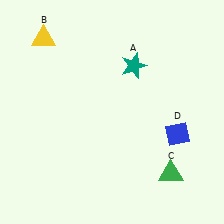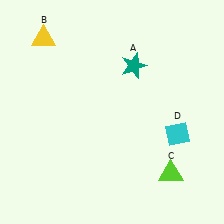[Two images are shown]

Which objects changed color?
C changed from green to lime. D changed from blue to cyan.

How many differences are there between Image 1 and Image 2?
There are 2 differences between the two images.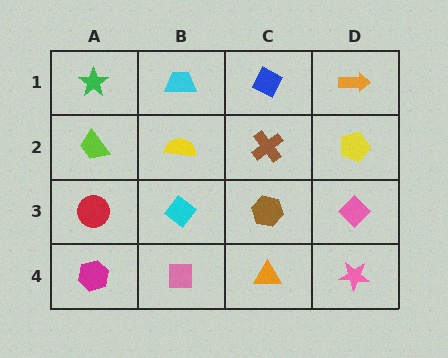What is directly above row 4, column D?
A pink diamond.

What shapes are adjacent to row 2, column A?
A green star (row 1, column A), a red circle (row 3, column A), a yellow semicircle (row 2, column B).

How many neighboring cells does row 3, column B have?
4.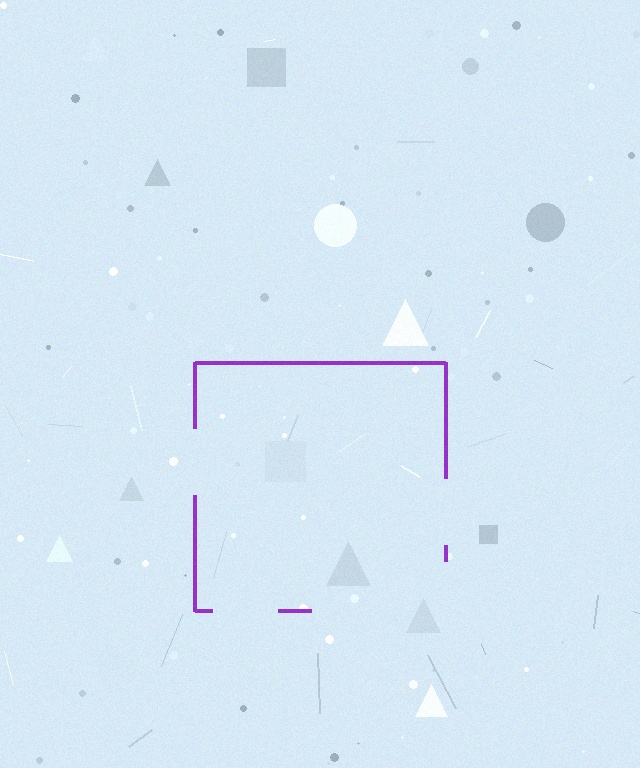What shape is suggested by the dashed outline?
The dashed outline suggests a square.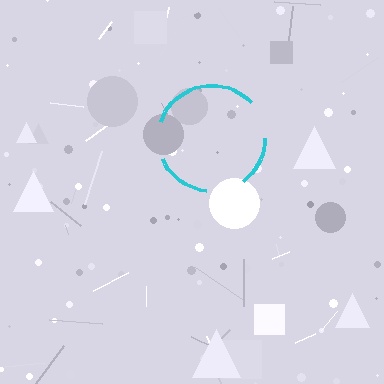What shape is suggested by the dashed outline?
The dashed outline suggests a circle.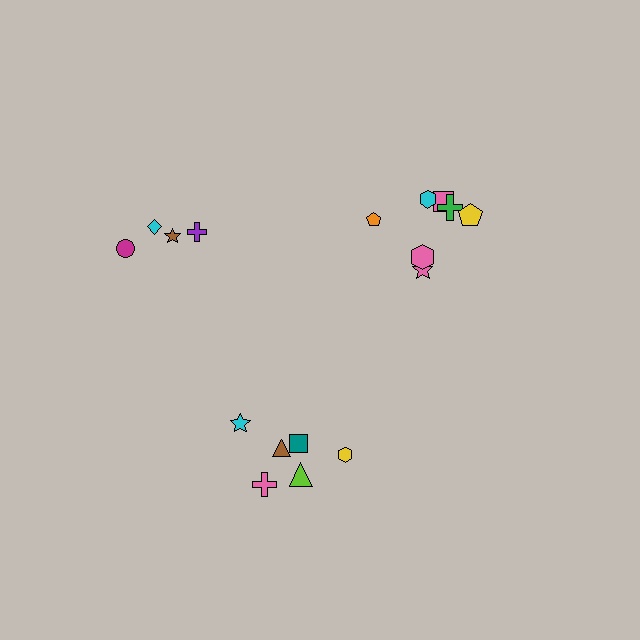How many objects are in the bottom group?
There are 6 objects.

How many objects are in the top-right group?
There are 7 objects.